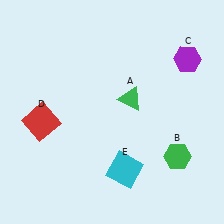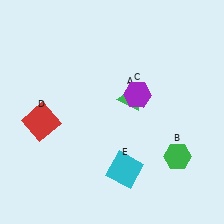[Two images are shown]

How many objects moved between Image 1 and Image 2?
1 object moved between the two images.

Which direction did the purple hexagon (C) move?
The purple hexagon (C) moved left.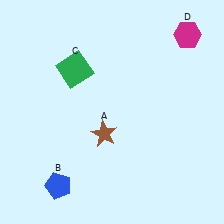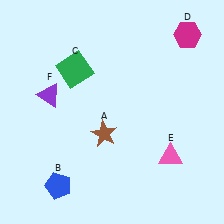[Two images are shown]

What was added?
A pink triangle (E), a purple triangle (F) were added in Image 2.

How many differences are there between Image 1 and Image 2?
There are 2 differences between the two images.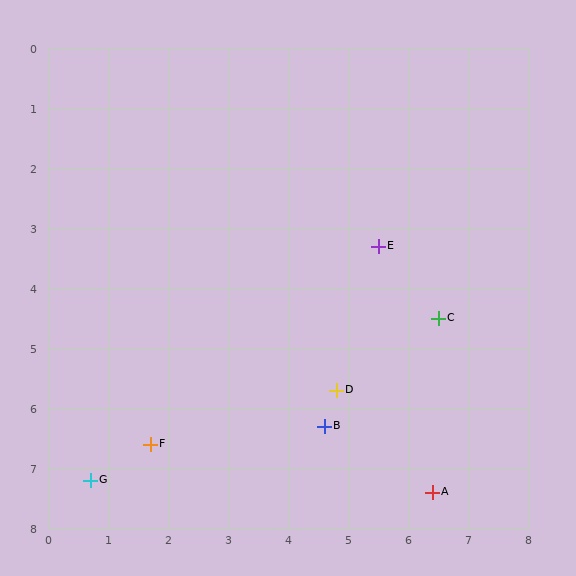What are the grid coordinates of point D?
Point D is at approximately (4.8, 5.7).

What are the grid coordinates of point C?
Point C is at approximately (6.5, 4.5).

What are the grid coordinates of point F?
Point F is at approximately (1.7, 6.6).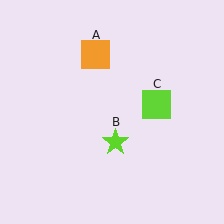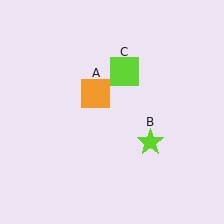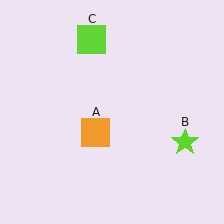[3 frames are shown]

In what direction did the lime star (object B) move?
The lime star (object B) moved right.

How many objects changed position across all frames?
3 objects changed position: orange square (object A), lime star (object B), lime square (object C).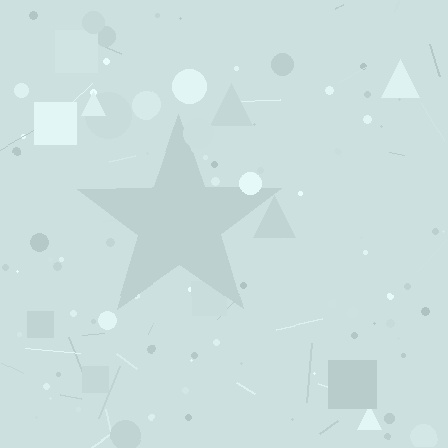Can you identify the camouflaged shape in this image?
The camouflaged shape is a star.